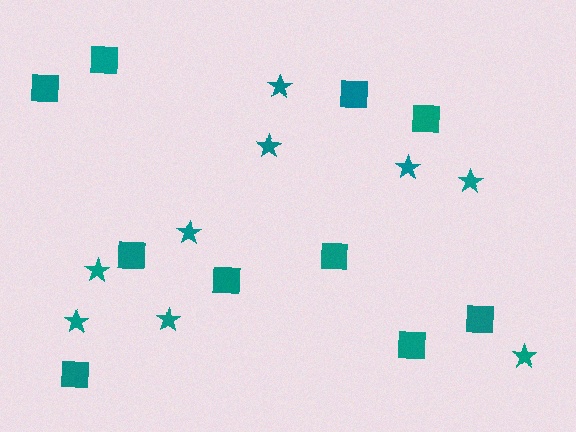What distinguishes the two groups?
There are 2 groups: one group of stars (9) and one group of squares (10).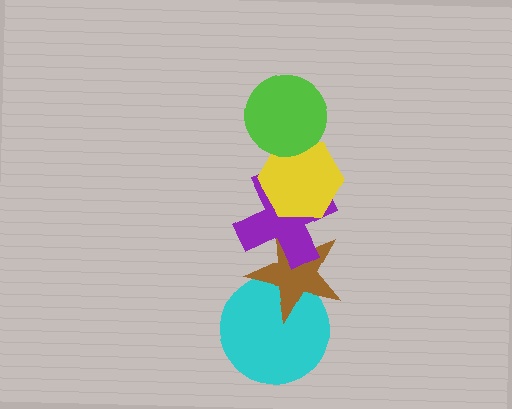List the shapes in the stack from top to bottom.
From top to bottom: the lime circle, the yellow hexagon, the purple cross, the brown star, the cyan circle.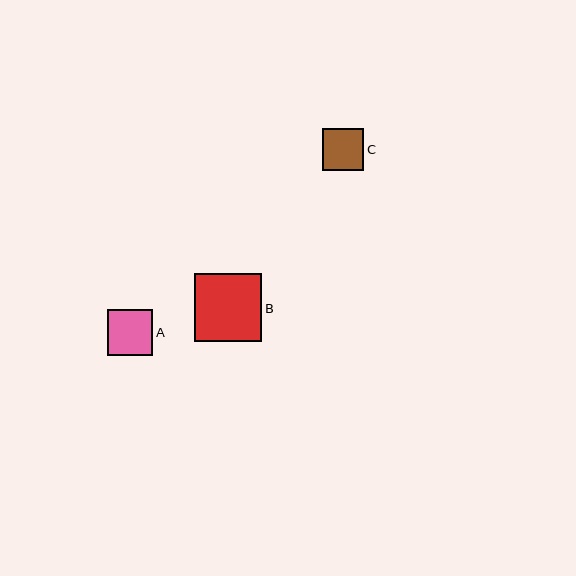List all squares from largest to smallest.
From largest to smallest: B, A, C.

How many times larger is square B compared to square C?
Square B is approximately 1.6 times the size of square C.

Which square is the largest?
Square B is the largest with a size of approximately 67 pixels.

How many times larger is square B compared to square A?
Square B is approximately 1.5 times the size of square A.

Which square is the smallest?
Square C is the smallest with a size of approximately 41 pixels.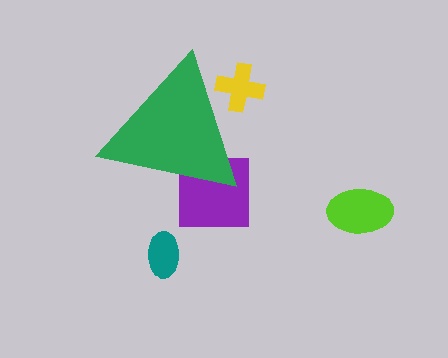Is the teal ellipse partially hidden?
No, the teal ellipse is fully visible.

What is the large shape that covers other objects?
A green triangle.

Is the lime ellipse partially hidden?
No, the lime ellipse is fully visible.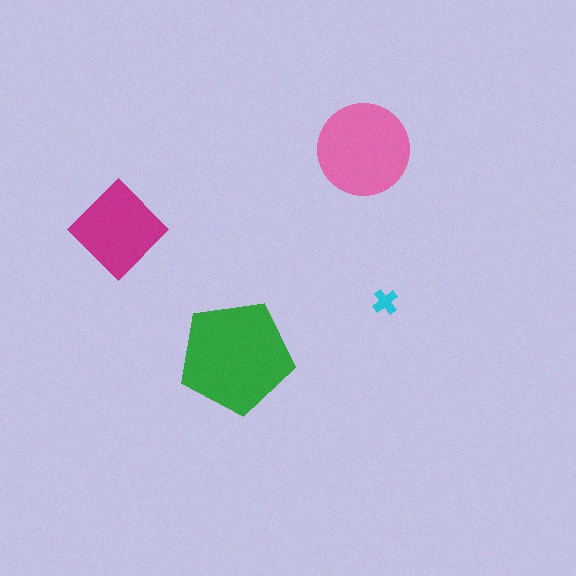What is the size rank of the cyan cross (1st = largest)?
4th.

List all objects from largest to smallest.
The green pentagon, the pink circle, the magenta diamond, the cyan cross.